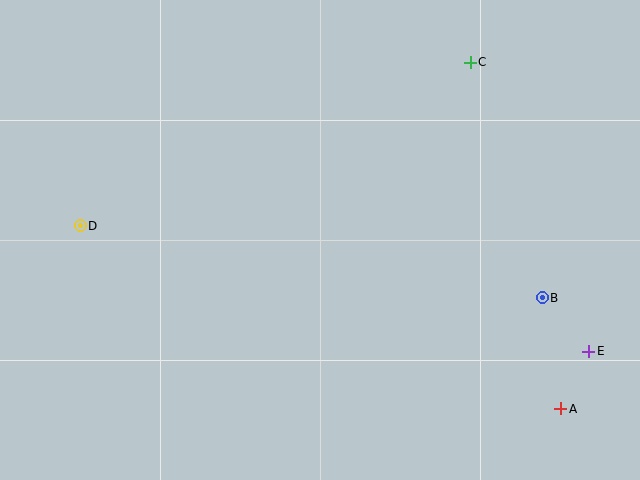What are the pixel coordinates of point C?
Point C is at (470, 62).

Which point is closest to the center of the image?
Point B at (542, 298) is closest to the center.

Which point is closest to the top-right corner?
Point C is closest to the top-right corner.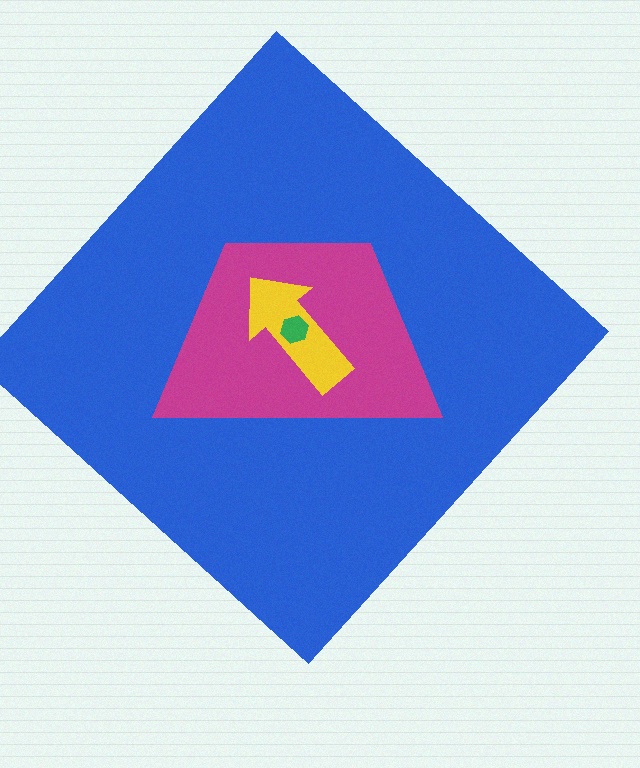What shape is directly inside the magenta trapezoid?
The yellow arrow.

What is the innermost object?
The green hexagon.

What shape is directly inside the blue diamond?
The magenta trapezoid.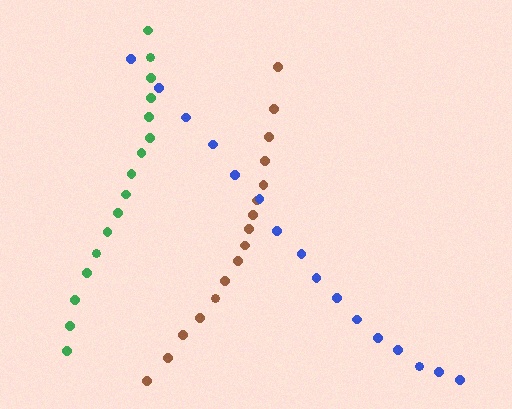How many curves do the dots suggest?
There are 3 distinct paths.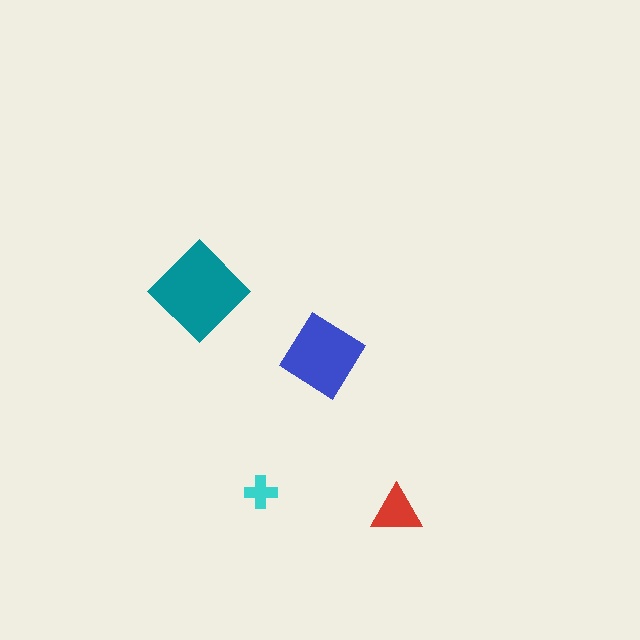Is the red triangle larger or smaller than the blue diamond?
Smaller.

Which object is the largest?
The teal diamond.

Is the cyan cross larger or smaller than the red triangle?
Smaller.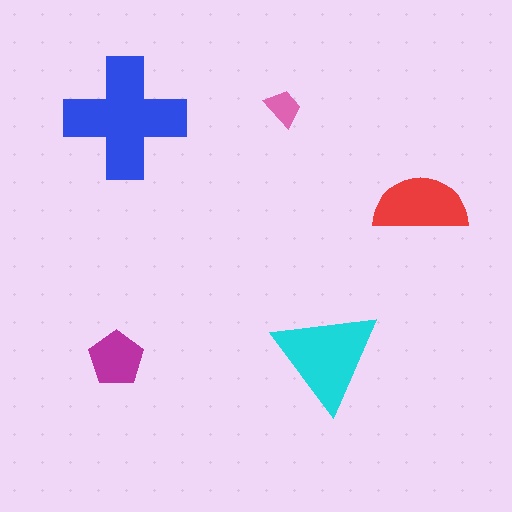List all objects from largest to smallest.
The blue cross, the cyan triangle, the red semicircle, the magenta pentagon, the pink trapezoid.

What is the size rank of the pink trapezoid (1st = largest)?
5th.